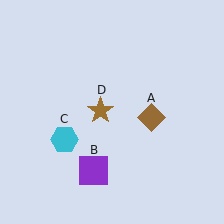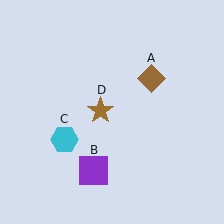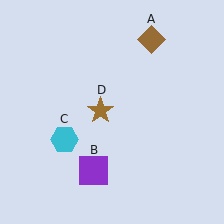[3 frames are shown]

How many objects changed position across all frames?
1 object changed position: brown diamond (object A).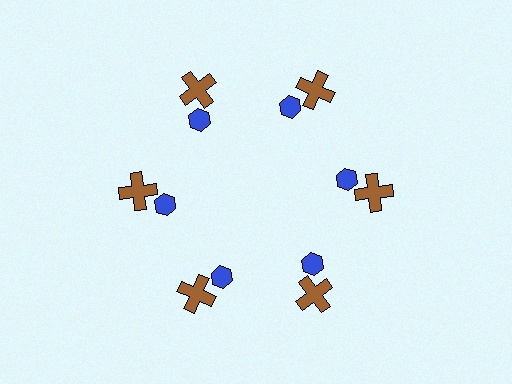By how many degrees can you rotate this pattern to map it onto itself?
The pattern maps onto itself every 60 degrees of rotation.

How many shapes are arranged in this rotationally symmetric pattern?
There are 12 shapes, arranged in 6 groups of 2.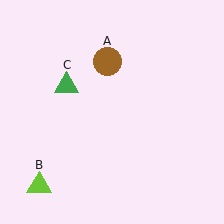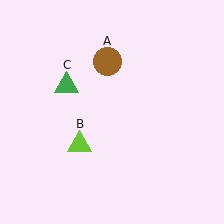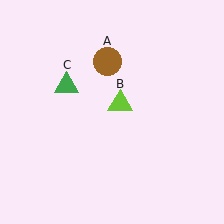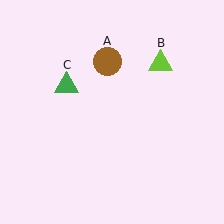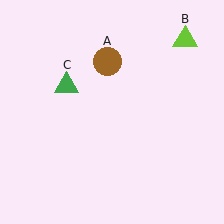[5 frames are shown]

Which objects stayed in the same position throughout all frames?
Brown circle (object A) and green triangle (object C) remained stationary.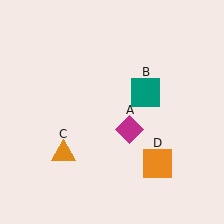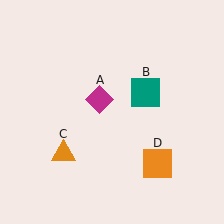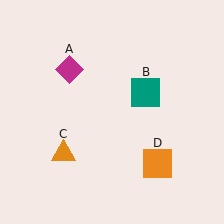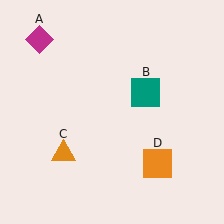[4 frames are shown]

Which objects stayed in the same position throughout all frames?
Teal square (object B) and orange triangle (object C) and orange square (object D) remained stationary.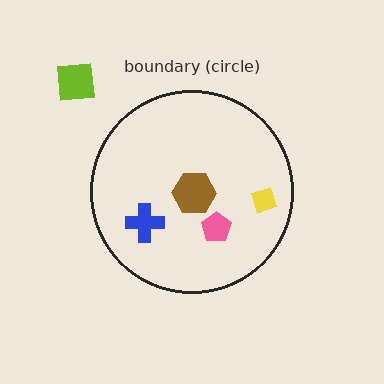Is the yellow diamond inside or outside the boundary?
Inside.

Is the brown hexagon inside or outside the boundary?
Inside.